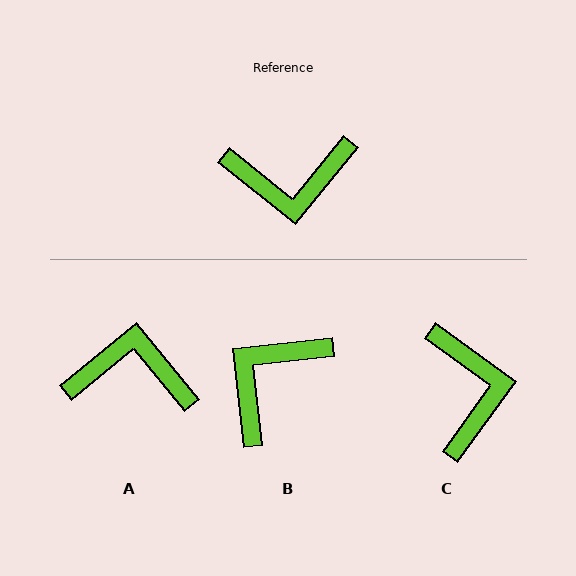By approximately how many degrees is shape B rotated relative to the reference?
Approximately 135 degrees clockwise.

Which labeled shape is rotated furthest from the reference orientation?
A, about 168 degrees away.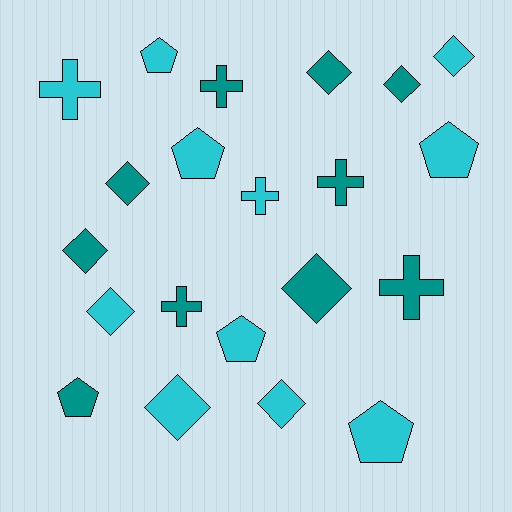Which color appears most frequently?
Cyan, with 11 objects.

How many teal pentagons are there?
There is 1 teal pentagon.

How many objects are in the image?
There are 21 objects.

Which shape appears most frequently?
Diamond, with 9 objects.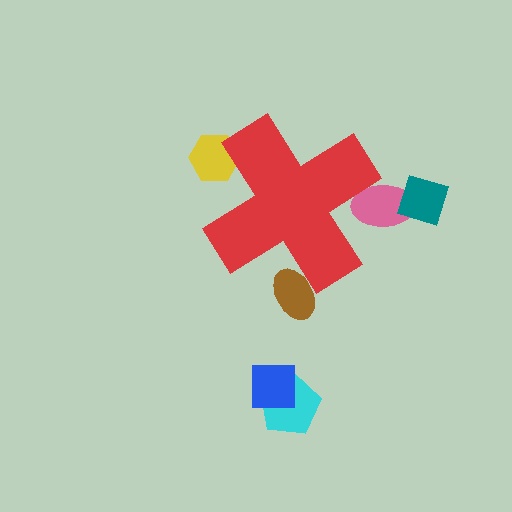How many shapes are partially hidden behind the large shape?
3 shapes are partially hidden.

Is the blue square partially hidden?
No, the blue square is fully visible.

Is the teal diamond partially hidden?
No, the teal diamond is fully visible.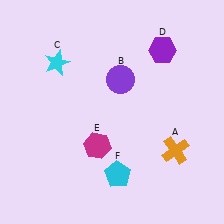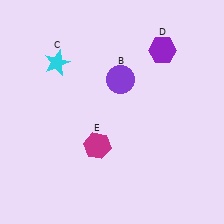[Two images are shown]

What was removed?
The cyan pentagon (F), the orange cross (A) were removed in Image 2.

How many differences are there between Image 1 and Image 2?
There are 2 differences between the two images.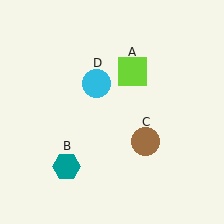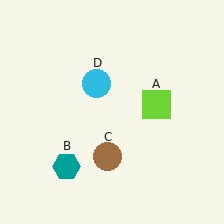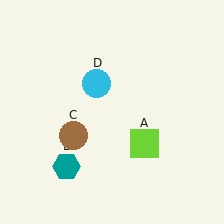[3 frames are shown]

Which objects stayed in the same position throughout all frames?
Teal hexagon (object B) and cyan circle (object D) remained stationary.